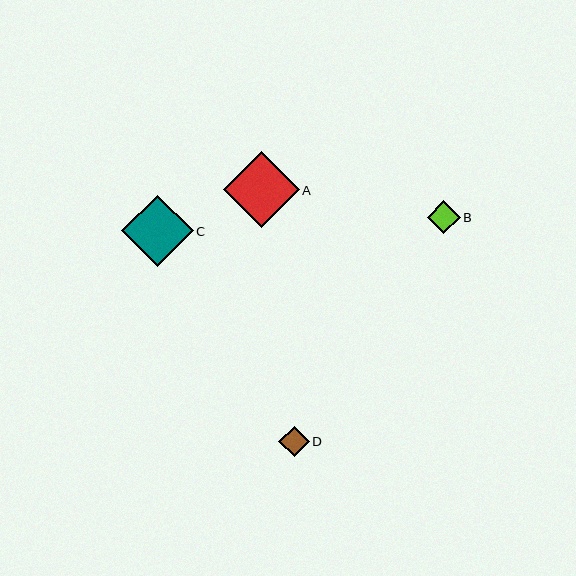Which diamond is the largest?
Diamond A is the largest with a size of approximately 76 pixels.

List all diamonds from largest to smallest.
From largest to smallest: A, C, B, D.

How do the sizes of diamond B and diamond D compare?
Diamond B and diamond D are approximately the same size.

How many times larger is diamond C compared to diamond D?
Diamond C is approximately 2.4 times the size of diamond D.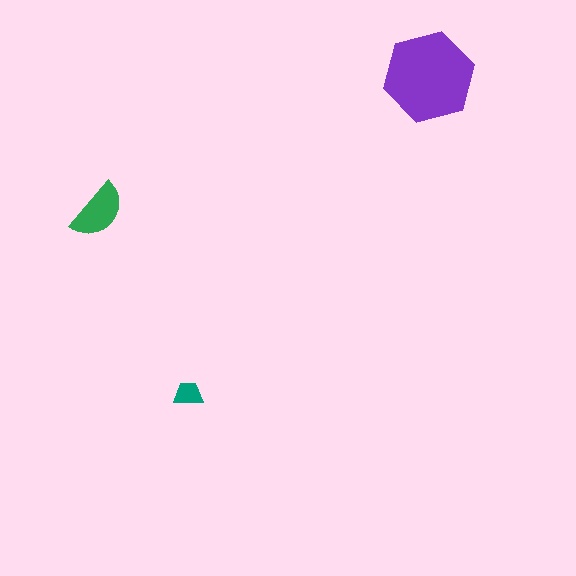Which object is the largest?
The purple hexagon.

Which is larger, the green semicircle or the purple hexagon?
The purple hexagon.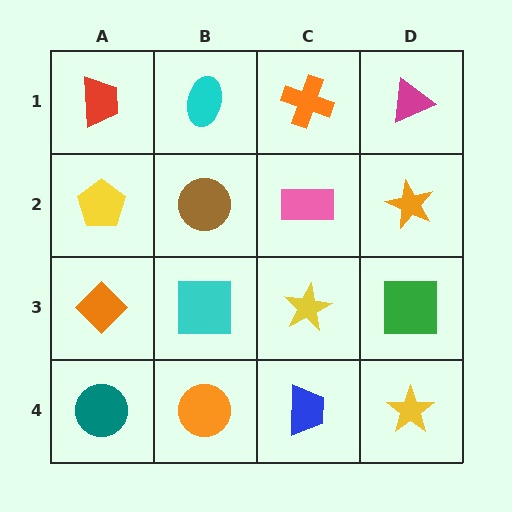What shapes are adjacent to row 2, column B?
A cyan ellipse (row 1, column B), a cyan square (row 3, column B), a yellow pentagon (row 2, column A), a pink rectangle (row 2, column C).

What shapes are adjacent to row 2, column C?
An orange cross (row 1, column C), a yellow star (row 3, column C), a brown circle (row 2, column B), an orange star (row 2, column D).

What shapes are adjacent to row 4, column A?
An orange diamond (row 3, column A), an orange circle (row 4, column B).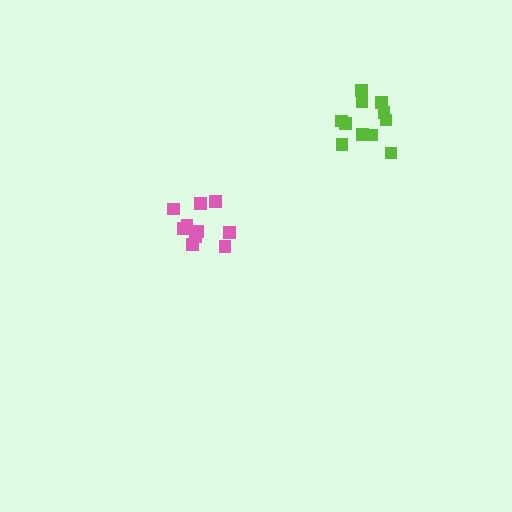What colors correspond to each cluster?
The clusters are colored: lime, pink.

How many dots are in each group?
Group 1: 11 dots, Group 2: 10 dots (21 total).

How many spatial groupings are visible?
There are 2 spatial groupings.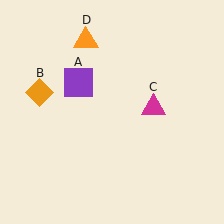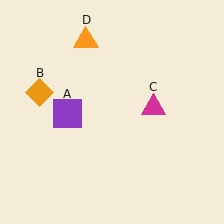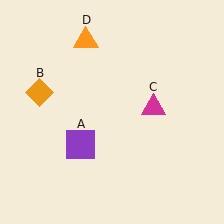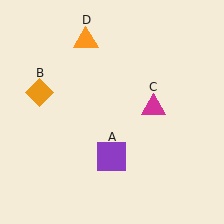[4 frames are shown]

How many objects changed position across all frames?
1 object changed position: purple square (object A).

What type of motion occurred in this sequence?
The purple square (object A) rotated counterclockwise around the center of the scene.